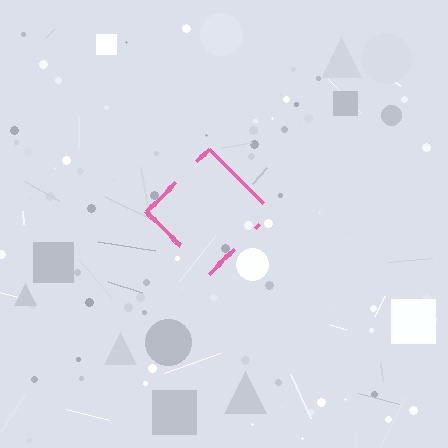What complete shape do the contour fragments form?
The contour fragments form a diamond.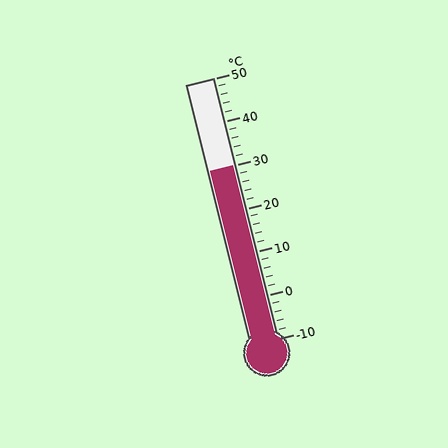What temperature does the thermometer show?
The thermometer shows approximately 30°C.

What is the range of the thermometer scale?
The thermometer scale ranges from -10°C to 50°C.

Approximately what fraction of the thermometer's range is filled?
The thermometer is filled to approximately 65% of its range.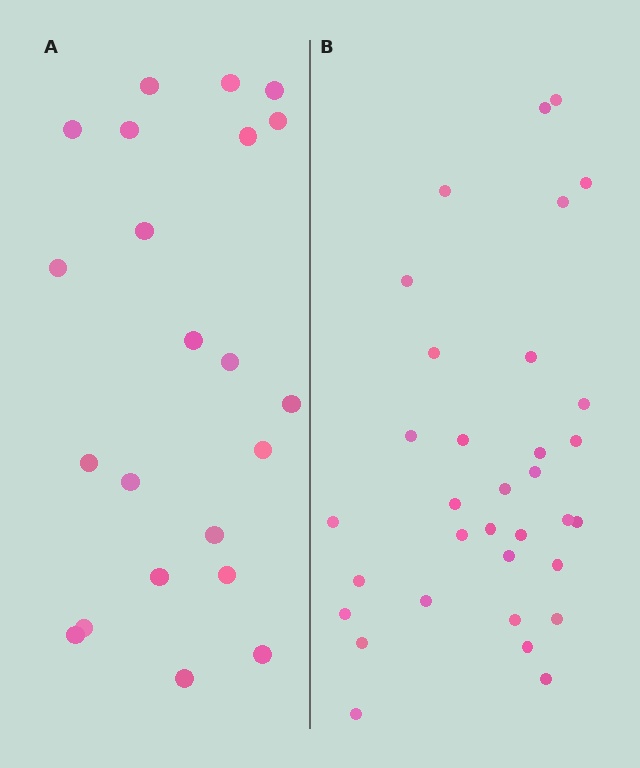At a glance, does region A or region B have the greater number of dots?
Region B (the right region) has more dots.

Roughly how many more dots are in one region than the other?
Region B has roughly 12 or so more dots than region A.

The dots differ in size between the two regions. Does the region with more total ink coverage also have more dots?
No. Region A has more total ink coverage because its dots are larger, but region B actually contains more individual dots. Total area can be misleading — the number of items is what matters here.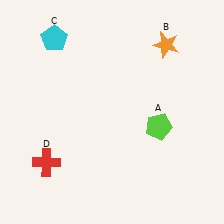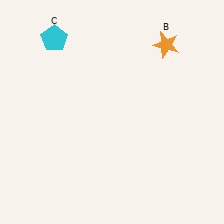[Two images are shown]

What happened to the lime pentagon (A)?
The lime pentagon (A) was removed in Image 2. It was in the bottom-right area of Image 1.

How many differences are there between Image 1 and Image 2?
There are 2 differences between the two images.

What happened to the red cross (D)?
The red cross (D) was removed in Image 2. It was in the bottom-left area of Image 1.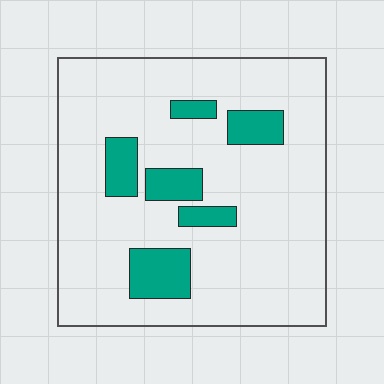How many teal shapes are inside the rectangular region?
6.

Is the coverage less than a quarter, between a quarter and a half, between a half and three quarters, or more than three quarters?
Less than a quarter.